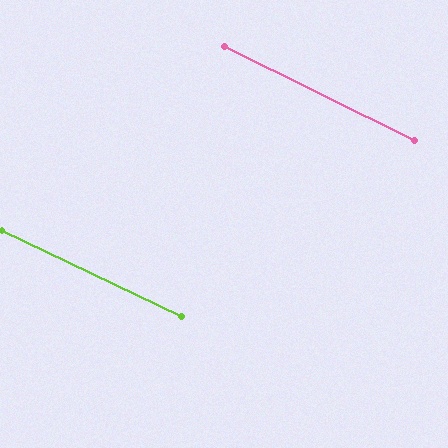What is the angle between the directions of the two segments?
Approximately 1 degree.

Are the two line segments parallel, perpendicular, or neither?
Parallel — their directions differ by only 0.8°.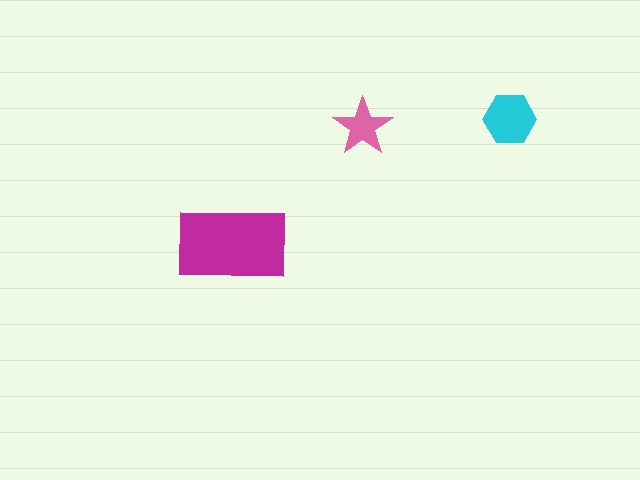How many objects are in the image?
There are 3 objects in the image.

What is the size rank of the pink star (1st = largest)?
3rd.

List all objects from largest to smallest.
The magenta rectangle, the cyan hexagon, the pink star.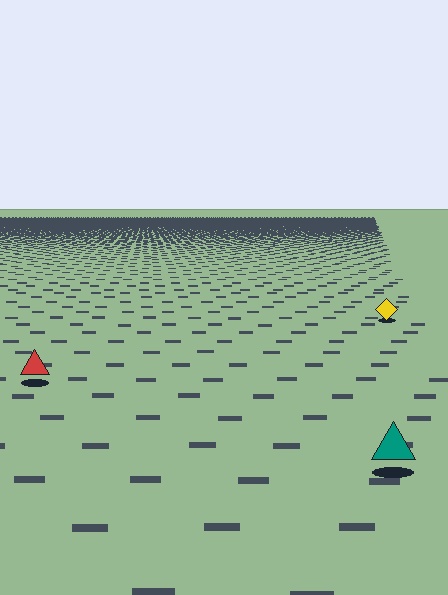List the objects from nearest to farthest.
From nearest to farthest: the teal triangle, the red triangle, the yellow diamond.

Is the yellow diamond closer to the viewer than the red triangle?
No. The red triangle is closer — you can tell from the texture gradient: the ground texture is coarser near it.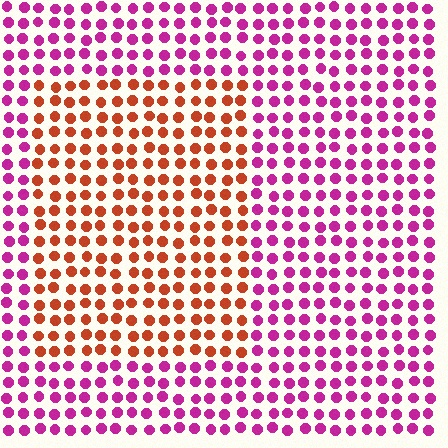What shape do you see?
I see a rectangle.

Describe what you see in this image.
The image is filled with small magenta elements in a uniform arrangement. A rectangle-shaped region is visible where the elements are tinted to a slightly different hue, forming a subtle color boundary.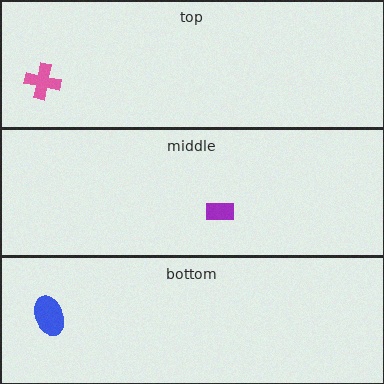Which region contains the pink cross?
The top region.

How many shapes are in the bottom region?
1.